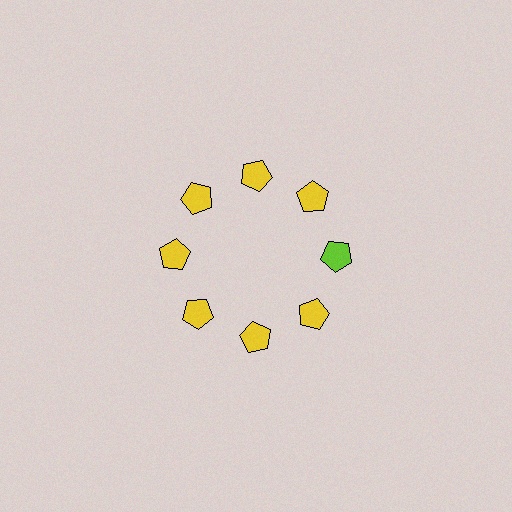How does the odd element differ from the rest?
It has a different color: lime instead of yellow.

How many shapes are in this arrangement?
There are 8 shapes arranged in a ring pattern.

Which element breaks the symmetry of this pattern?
The lime pentagon at roughly the 3 o'clock position breaks the symmetry. All other shapes are yellow pentagons.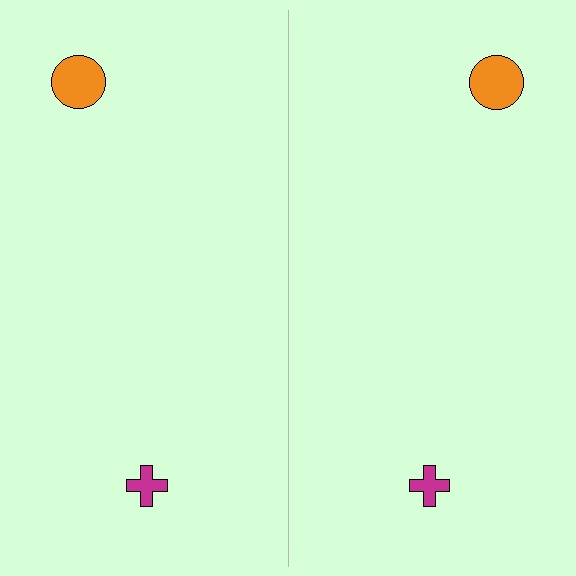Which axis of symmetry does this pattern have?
The pattern has a vertical axis of symmetry running through the center of the image.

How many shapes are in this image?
There are 4 shapes in this image.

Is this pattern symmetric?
Yes, this pattern has bilateral (reflection) symmetry.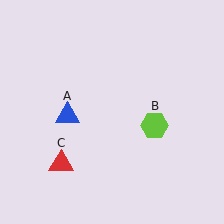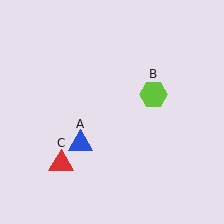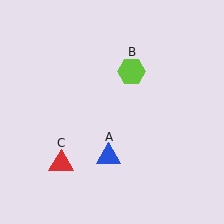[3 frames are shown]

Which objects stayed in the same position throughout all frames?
Red triangle (object C) remained stationary.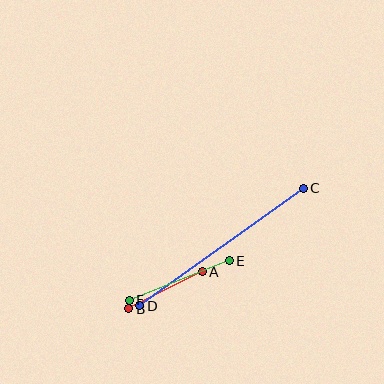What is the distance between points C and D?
The distance is approximately 201 pixels.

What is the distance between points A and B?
The distance is approximately 82 pixels.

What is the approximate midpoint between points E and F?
The midpoint is at approximately (179, 281) pixels.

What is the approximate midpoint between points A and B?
The midpoint is at approximately (166, 290) pixels.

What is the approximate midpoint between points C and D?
The midpoint is at approximately (222, 247) pixels.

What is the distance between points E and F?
The distance is approximately 108 pixels.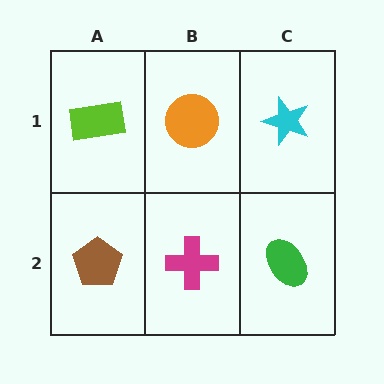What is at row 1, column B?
An orange circle.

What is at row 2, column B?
A magenta cross.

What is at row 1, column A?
A lime rectangle.